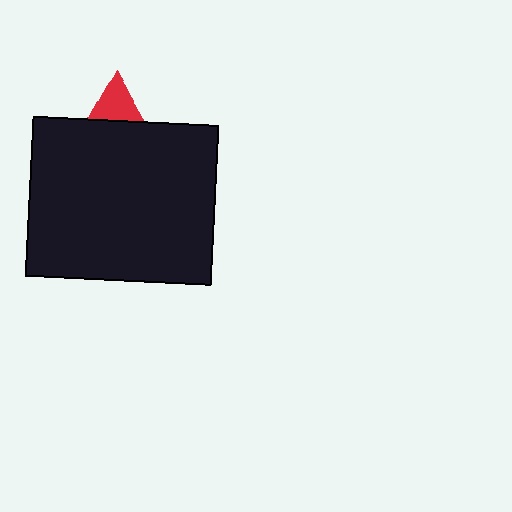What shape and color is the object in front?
The object in front is a black rectangle.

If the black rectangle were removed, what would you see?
You would see the complete red triangle.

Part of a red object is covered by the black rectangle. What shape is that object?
It is a triangle.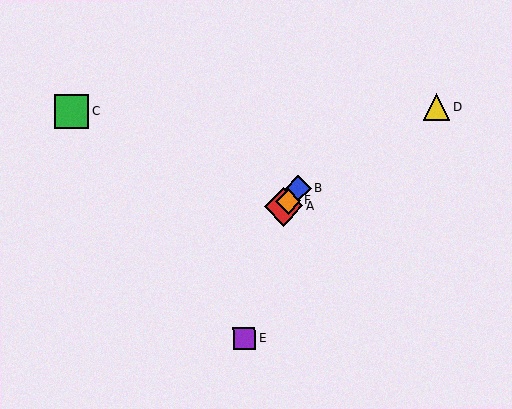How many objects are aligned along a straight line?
3 objects (A, B, F) are aligned along a straight line.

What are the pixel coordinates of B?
Object B is at (298, 189).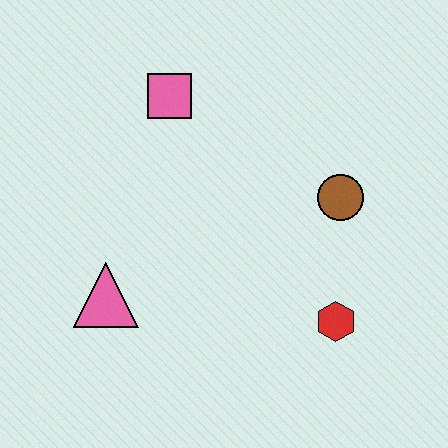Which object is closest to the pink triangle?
The pink square is closest to the pink triangle.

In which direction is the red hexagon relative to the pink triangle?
The red hexagon is to the right of the pink triangle.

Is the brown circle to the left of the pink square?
No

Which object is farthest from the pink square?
The red hexagon is farthest from the pink square.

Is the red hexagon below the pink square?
Yes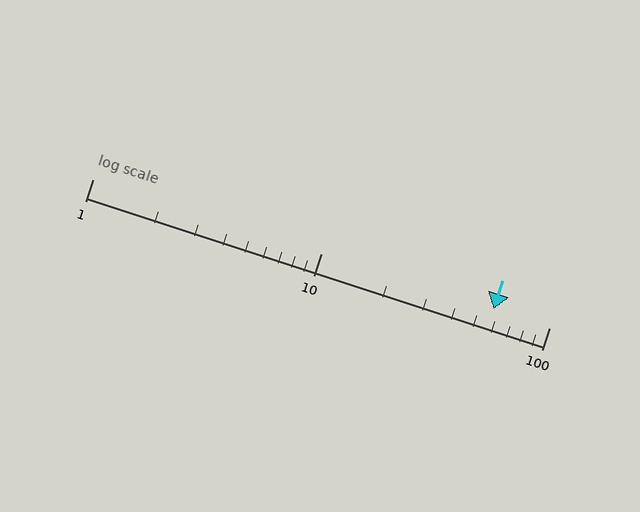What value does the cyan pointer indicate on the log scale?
The pointer indicates approximately 57.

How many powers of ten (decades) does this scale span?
The scale spans 2 decades, from 1 to 100.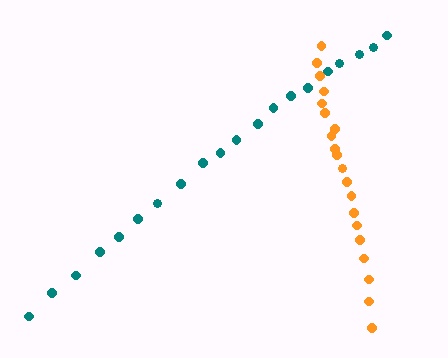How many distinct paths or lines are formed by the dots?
There are 2 distinct paths.